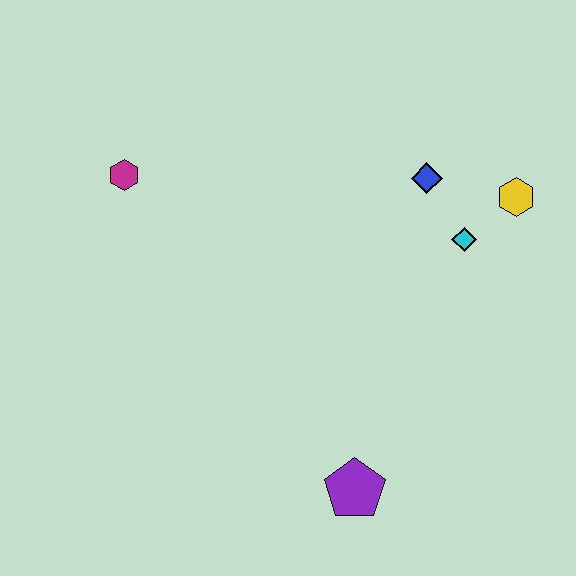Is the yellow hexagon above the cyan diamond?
Yes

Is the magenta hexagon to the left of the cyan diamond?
Yes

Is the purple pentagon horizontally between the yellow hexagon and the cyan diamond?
No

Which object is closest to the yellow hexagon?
The cyan diamond is closest to the yellow hexagon.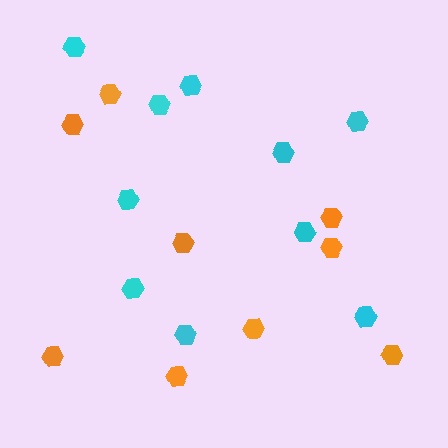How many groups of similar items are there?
There are 2 groups: one group of cyan hexagons (10) and one group of orange hexagons (9).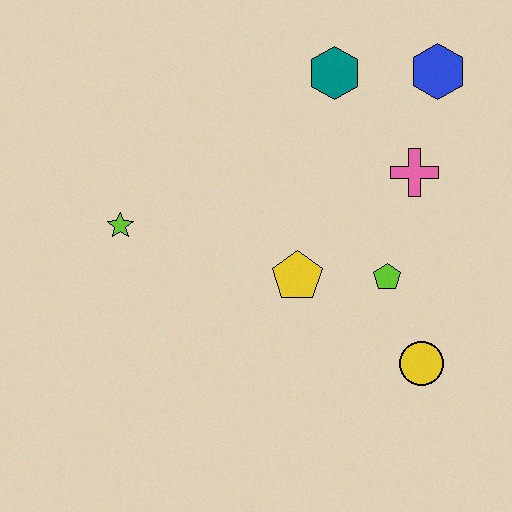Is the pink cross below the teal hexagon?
Yes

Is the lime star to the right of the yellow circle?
No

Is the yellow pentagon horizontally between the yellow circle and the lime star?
Yes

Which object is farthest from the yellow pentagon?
The blue hexagon is farthest from the yellow pentagon.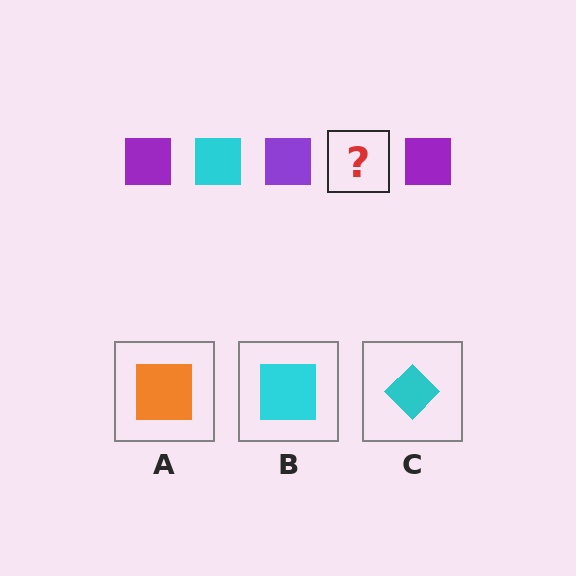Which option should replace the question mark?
Option B.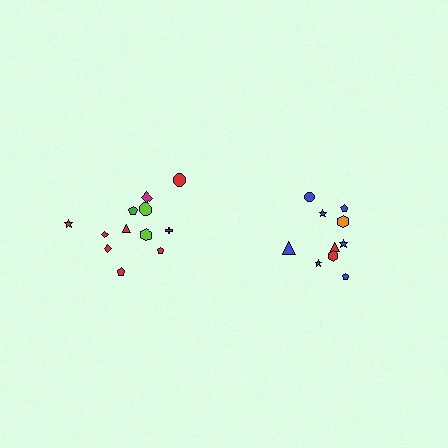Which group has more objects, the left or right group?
The left group.